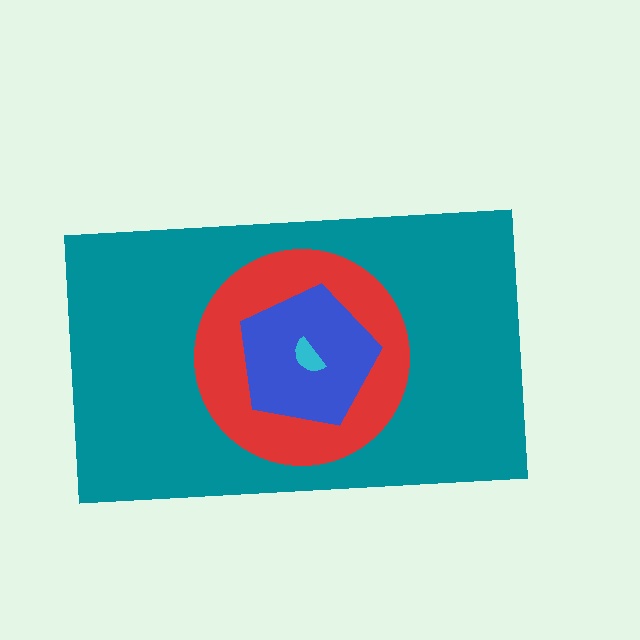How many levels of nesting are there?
4.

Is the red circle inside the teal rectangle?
Yes.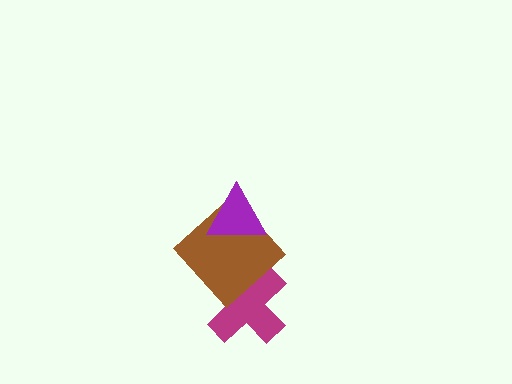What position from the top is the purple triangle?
The purple triangle is 1st from the top.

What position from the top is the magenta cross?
The magenta cross is 3rd from the top.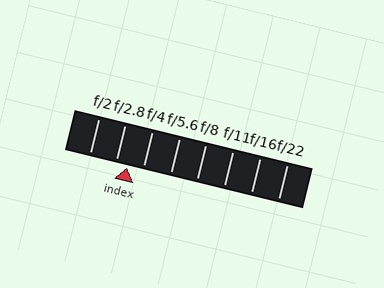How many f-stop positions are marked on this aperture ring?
There are 8 f-stop positions marked.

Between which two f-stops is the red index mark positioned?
The index mark is between f/2.8 and f/4.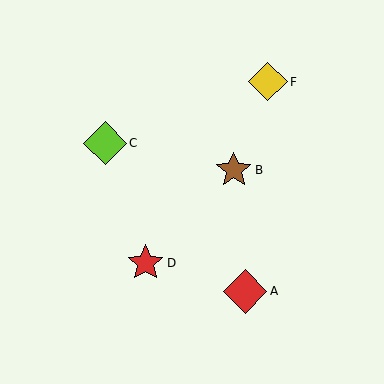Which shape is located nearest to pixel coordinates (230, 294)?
The red diamond (labeled A) at (245, 291) is nearest to that location.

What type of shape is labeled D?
Shape D is a red star.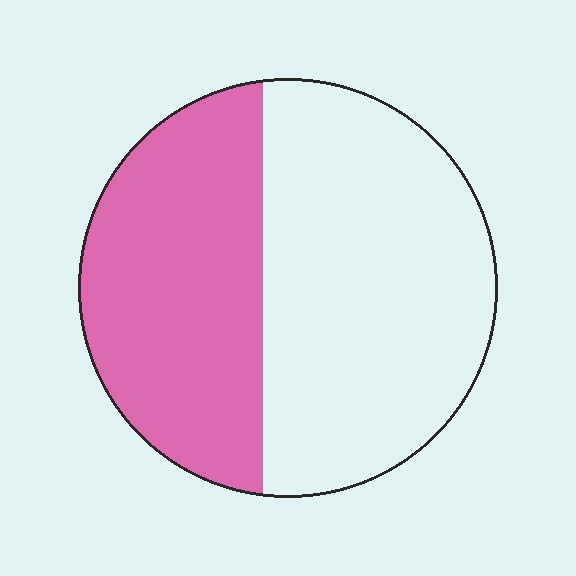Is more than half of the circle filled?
No.